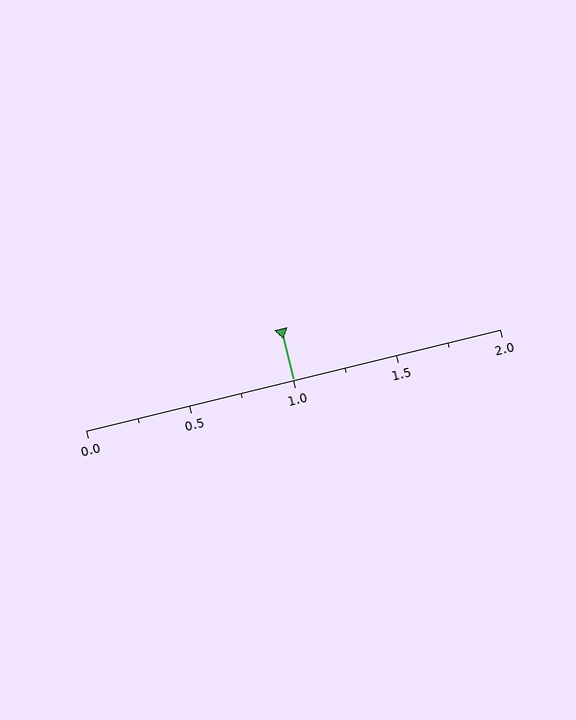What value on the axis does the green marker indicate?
The marker indicates approximately 1.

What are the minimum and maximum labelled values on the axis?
The axis runs from 0.0 to 2.0.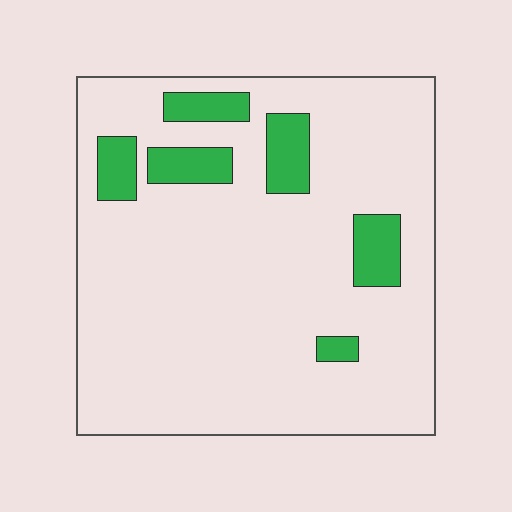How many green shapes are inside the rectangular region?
6.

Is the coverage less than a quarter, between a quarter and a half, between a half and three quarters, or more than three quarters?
Less than a quarter.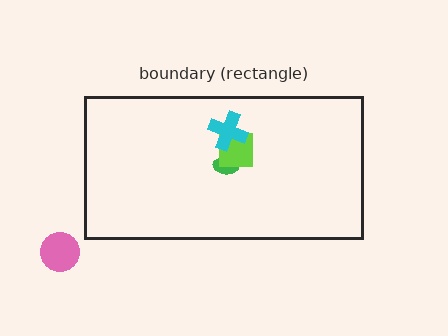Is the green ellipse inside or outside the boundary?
Inside.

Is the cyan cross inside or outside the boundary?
Inside.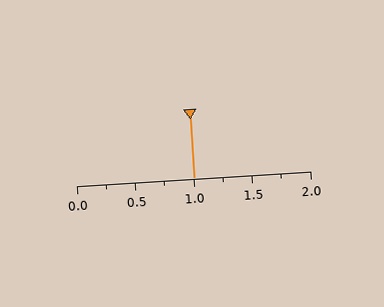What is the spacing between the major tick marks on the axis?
The major ticks are spaced 0.5 apart.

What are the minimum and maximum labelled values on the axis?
The axis runs from 0.0 to 2.0.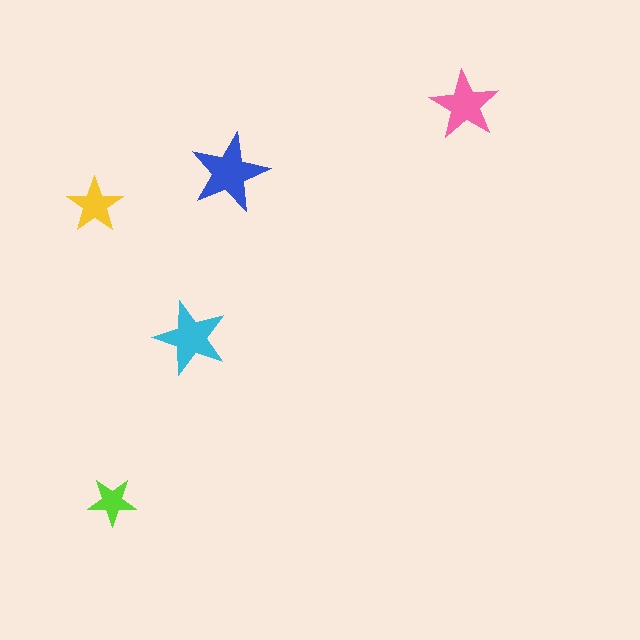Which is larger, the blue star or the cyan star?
The blue one.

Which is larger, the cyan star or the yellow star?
The cyan one.